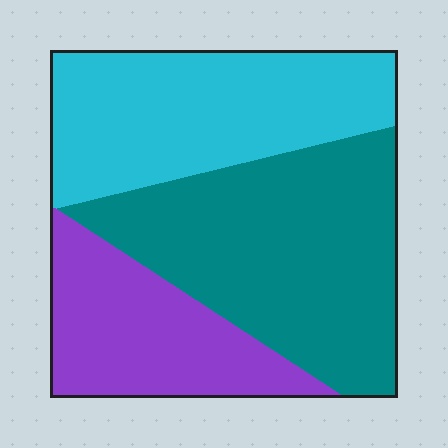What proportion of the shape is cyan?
Cyan covers around 35% of the shape.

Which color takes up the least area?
Purple, at roughly 25%.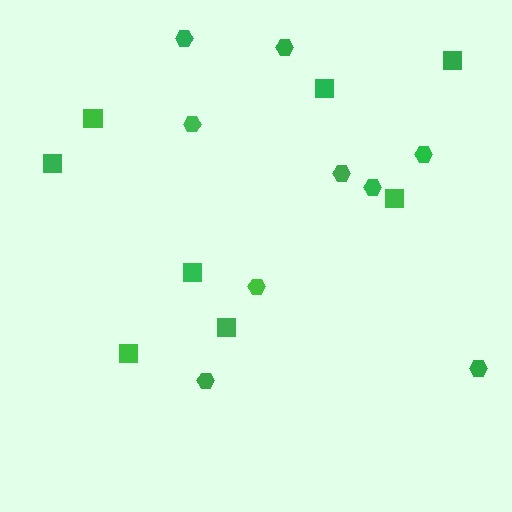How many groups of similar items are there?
There are 2 groups: one group of squares (8) and one group of hexagons (9).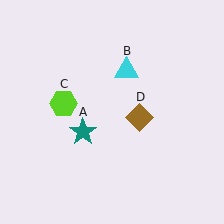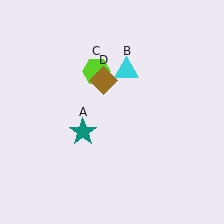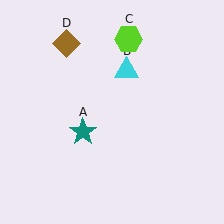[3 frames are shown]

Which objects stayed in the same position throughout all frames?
Teal star (object A) and cyan triangle (object B) remained stationary.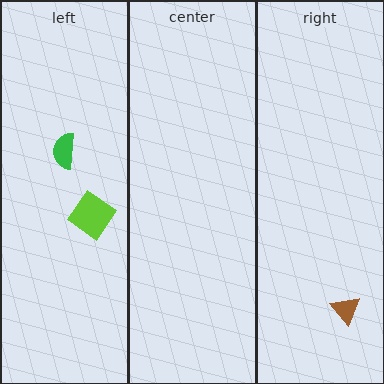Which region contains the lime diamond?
The left region.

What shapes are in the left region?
The lime diamond, the green semicircle.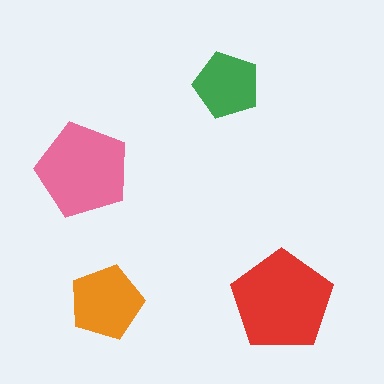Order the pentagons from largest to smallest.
the red one, the pink one, the orange one, the green one.